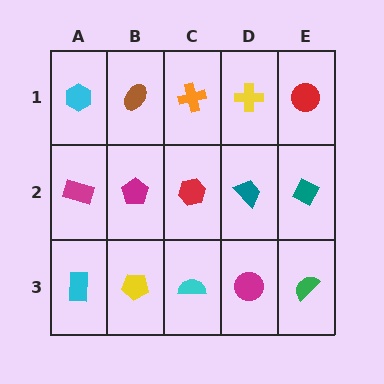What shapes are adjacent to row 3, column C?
A red hexagon (row 2, column C), a yellow pentagon (row 3, column B), a magenta circle (row 3, column D).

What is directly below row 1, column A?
A magenta rectangle.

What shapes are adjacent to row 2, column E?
A red circle (row 1, column E), a green semicircle (row 3, column E), a teal trapezoid (row 2, column D).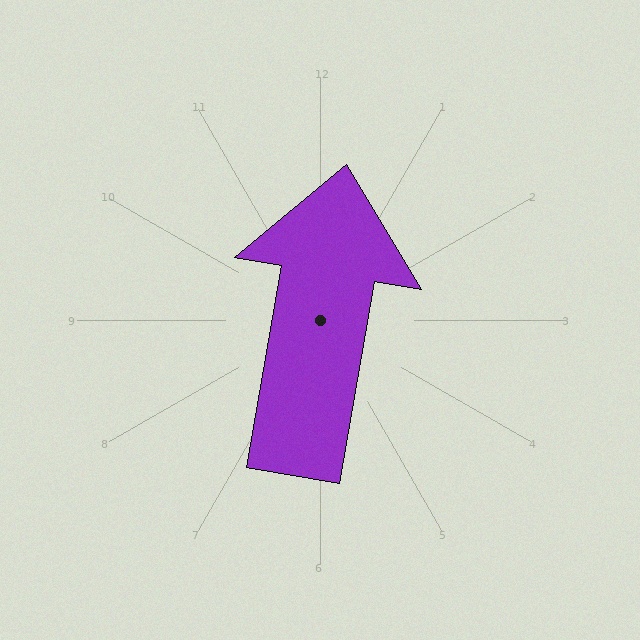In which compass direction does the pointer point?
North.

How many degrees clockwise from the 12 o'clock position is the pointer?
Approximately 10 degrees.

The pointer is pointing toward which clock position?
Roughly 12 o'clock.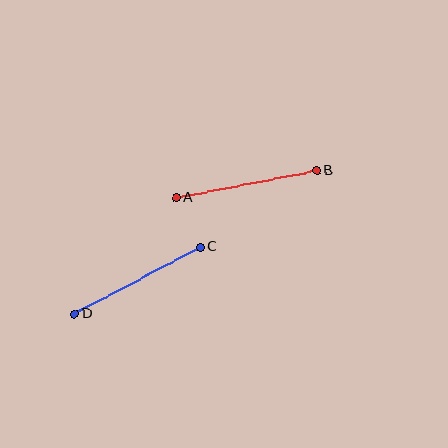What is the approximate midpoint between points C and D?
The midpoint is at approximately (137, 280) pixels.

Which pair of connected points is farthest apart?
Points A and B are farthest apart.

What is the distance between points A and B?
The distance is approximately 143 pixels.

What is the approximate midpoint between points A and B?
The midpoint is at approximately (247, 184) pixels.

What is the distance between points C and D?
The distance is approximately 142 pixels.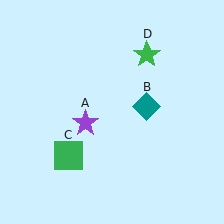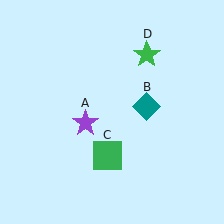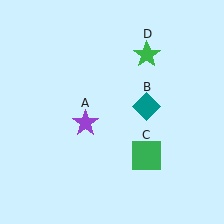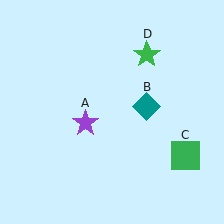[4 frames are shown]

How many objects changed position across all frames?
1 object changed position: green square (object C).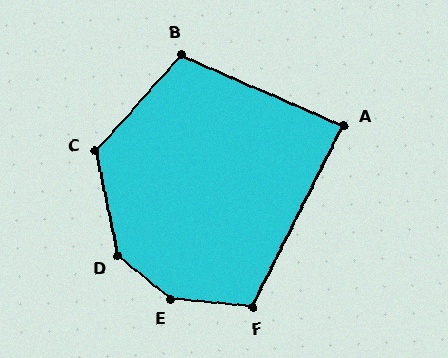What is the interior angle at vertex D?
Approximately 141 degrees (obtuse).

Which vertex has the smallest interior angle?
A, at approximately 87 degrees.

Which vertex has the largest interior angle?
E, at approximately 147 degrees.